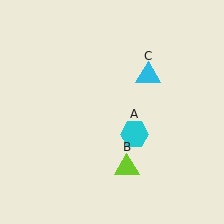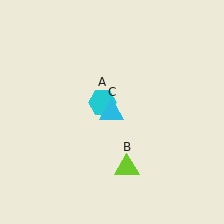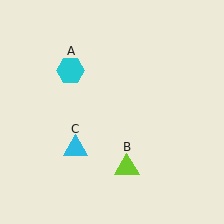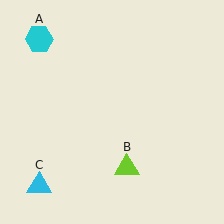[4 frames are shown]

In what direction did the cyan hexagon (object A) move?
The cyan hexagon (object A) moved up and to the left.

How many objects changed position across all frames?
2 objects changed position: cyan hexagon (object A), cyan triangle (object C).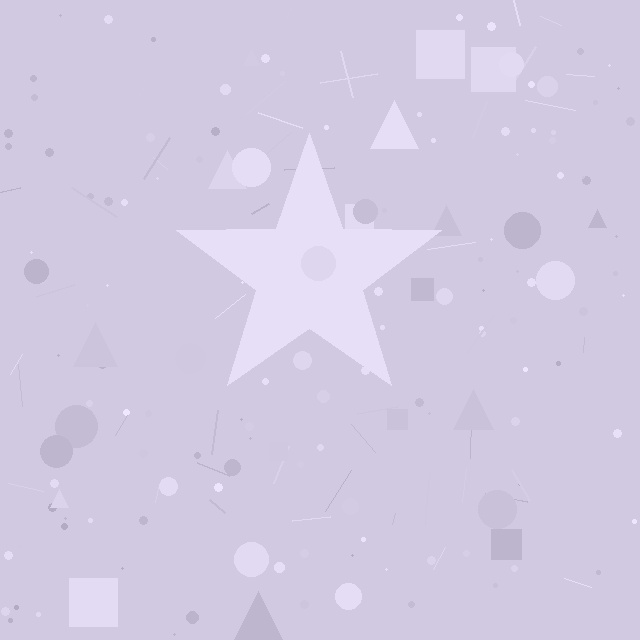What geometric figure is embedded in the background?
A star is embedded in the background.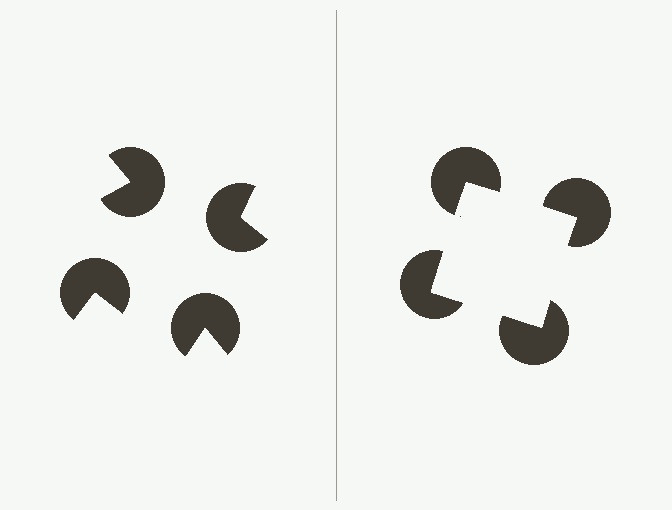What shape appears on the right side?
An illusory square.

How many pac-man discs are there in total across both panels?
8 — 4 on each side.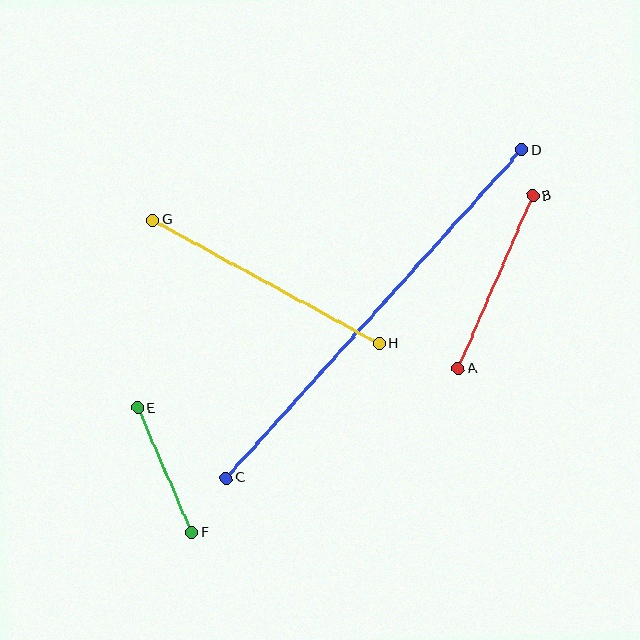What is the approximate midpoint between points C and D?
The midpoint is at approximately (374, 314) pixels.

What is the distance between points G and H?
The distance is approximately 258 pixels.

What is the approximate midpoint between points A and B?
The midpoint is at approximately (496, 282) pixels.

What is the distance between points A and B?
The distance is approximately 188 pixels.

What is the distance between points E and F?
The distance is approximately 136 pixels.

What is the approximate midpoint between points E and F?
The midpoint is at approximately (165, 470) pixels.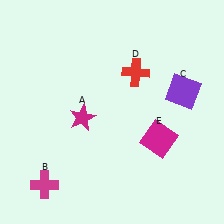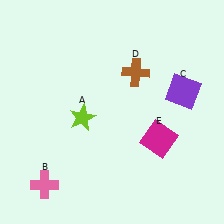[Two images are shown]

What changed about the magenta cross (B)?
In Image 1, B is magenta. In Image 2, it changed to pink.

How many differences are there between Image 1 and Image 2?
There are 3 differences between the two images.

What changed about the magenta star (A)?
In Image 1, A is magenta. In Image 2, it changed to lime.